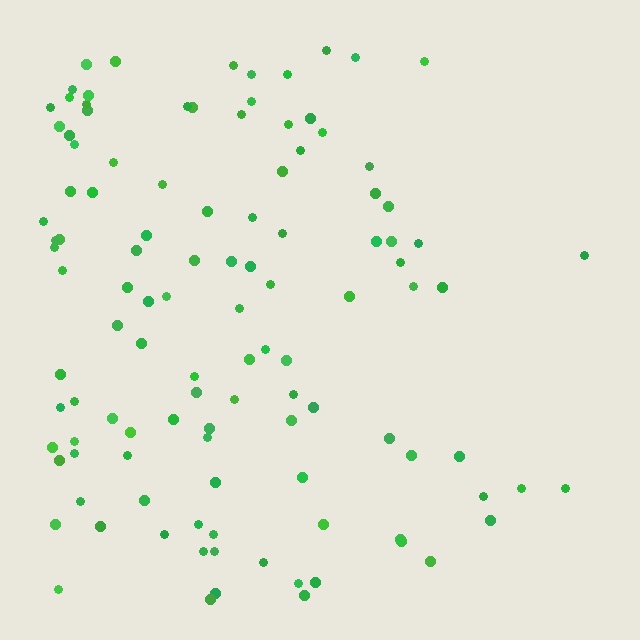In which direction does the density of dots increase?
From right to left, with the left side densest.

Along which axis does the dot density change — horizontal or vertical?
Horizontal.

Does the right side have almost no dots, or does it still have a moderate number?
Still a moderate number, just noticeably fewer than the left.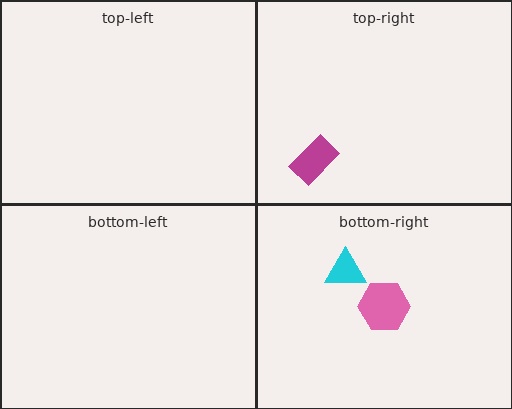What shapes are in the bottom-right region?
The pink hexagon, the cyan triangle.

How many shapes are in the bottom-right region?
2.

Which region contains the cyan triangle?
The bottom-right region.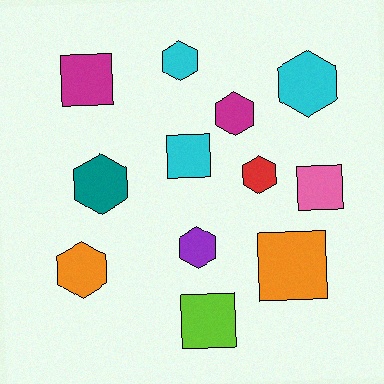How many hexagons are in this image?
There are 7 hexagons.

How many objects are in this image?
There are 12 objects.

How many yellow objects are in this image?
There are no yellow objects.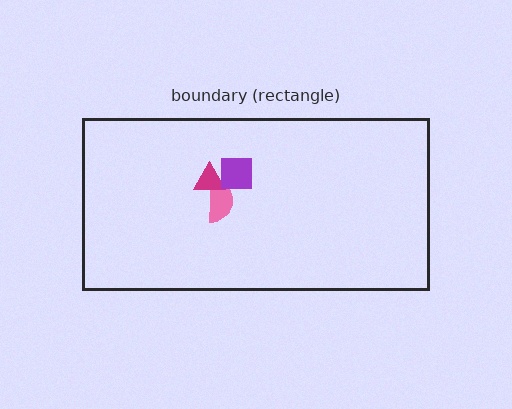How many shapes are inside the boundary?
3 inside, 0 outside.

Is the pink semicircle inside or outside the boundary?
Inside.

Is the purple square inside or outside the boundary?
Inside.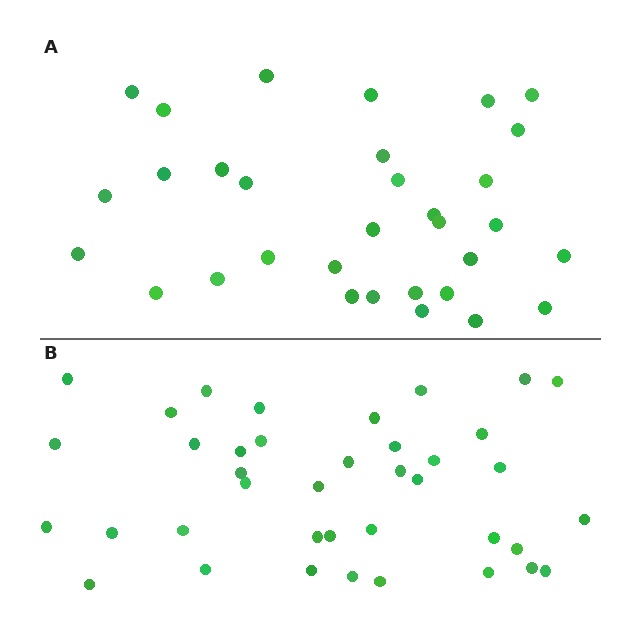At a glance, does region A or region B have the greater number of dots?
Region B (the bottom region) has more dots.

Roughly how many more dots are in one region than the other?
Region B has roughly 8 or so more dots than region A.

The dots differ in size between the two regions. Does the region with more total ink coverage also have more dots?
No. Region A has more total ink coverage because its dots are larger, but region B actually contains more individual dots. Total area can be misleading — the number of items is what matters here.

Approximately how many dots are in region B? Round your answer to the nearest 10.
About 40 dots. (The exact count is 39, which rounds to 40.)